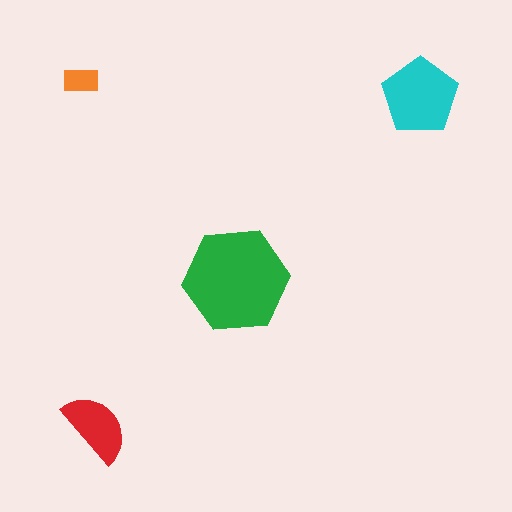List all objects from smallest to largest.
The orange rectangle, the red semicircle, the cyan pentagon, the green hexagon.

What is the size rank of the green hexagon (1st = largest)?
1st.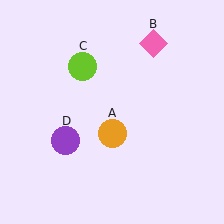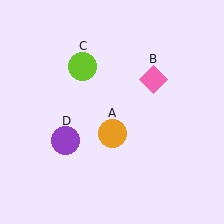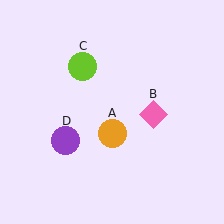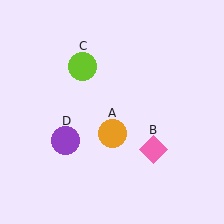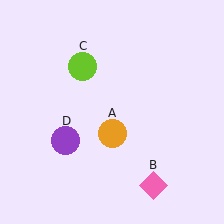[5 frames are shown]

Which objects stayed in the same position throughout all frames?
Orange circle (object A) and lime circle (object C) and purple circle (object D) remained stationary.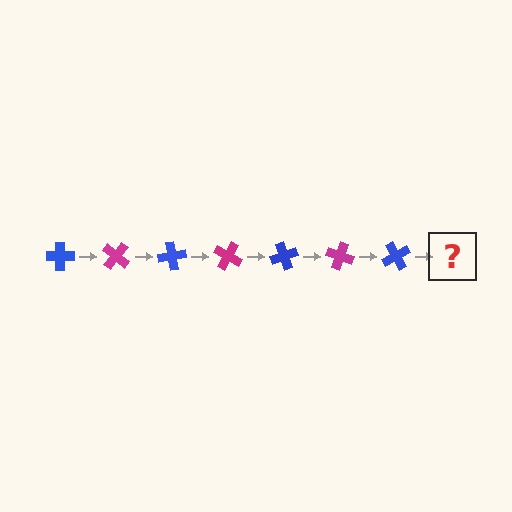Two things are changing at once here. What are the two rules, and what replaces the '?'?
The two rules are that it rotates 40 degrees each step and the color cycles through blue and magenta. The '?' should be a magenta cross, rotated 280 degrees from the start.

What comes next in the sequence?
The next element should be a magenta cross, rotated 280 degrees from the start.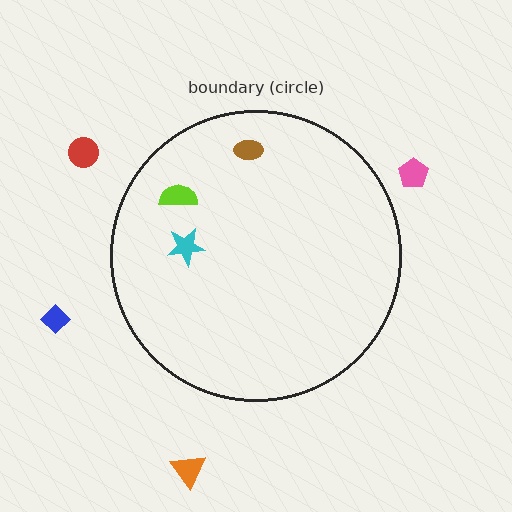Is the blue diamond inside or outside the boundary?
Outside.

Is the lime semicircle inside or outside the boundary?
Inside.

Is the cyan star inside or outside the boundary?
Inside.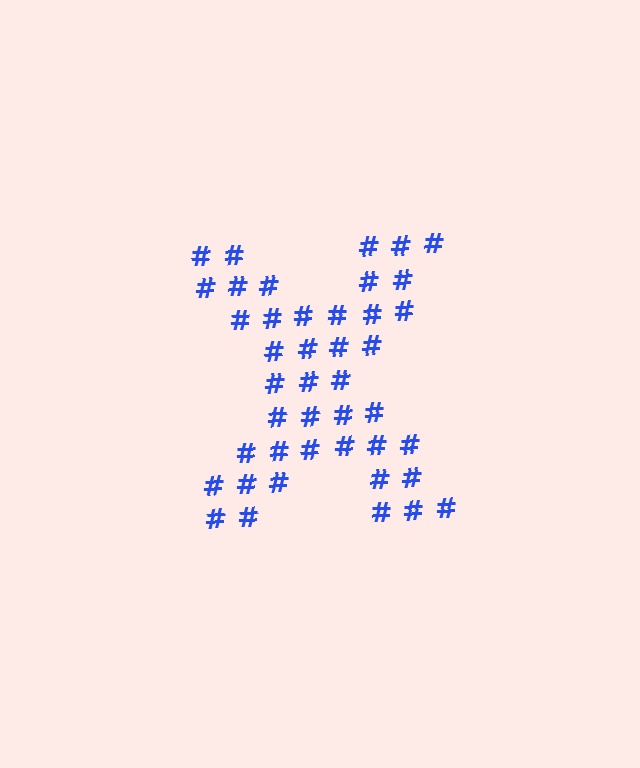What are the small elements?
The small elements are hash symbols.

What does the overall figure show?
The overall figure shows the letter X.